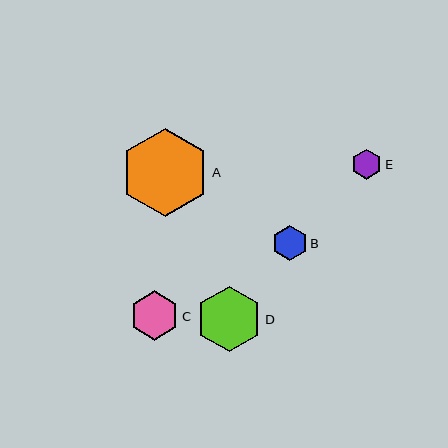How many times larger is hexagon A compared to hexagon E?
Hexagon A is approximately 2.9 times the size of hexagon E.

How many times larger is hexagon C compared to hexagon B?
Hexagon C is approximately 1.4 times the size of hexagon B.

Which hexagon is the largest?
Hexagon A is the largest with a size of approximately 89 pixels.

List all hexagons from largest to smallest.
From largest to smallest: A, D, C, B, E.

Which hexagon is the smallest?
Hexagon E is the smallest with a size of approximately 30 pixels.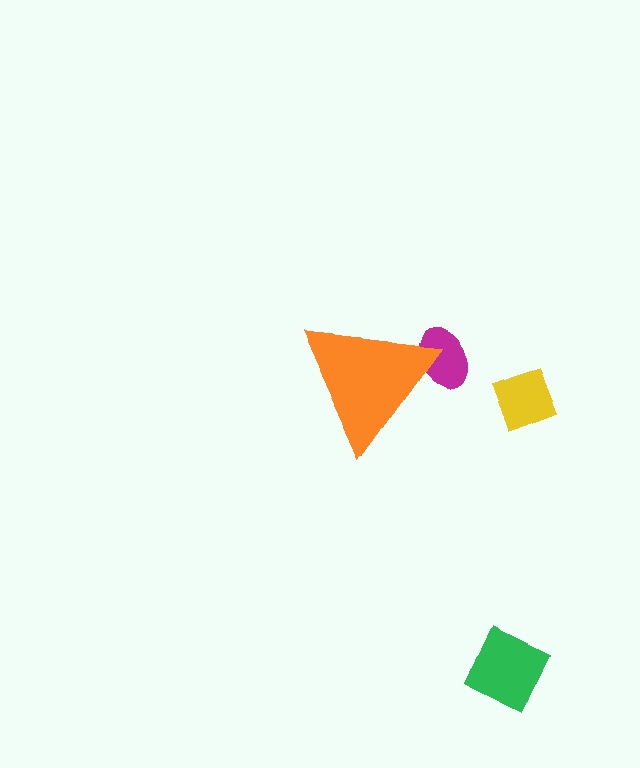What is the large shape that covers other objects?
An orange triangle.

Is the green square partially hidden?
No, the green square is fully visible.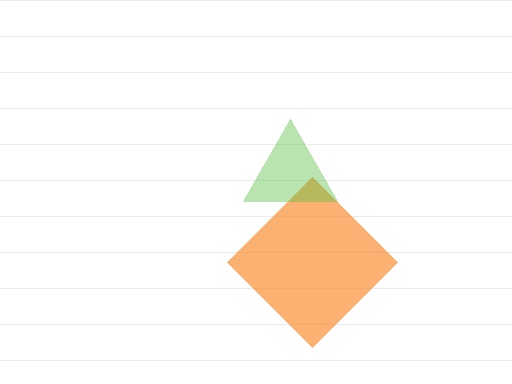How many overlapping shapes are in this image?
There are 2 overlapping shapes in the image.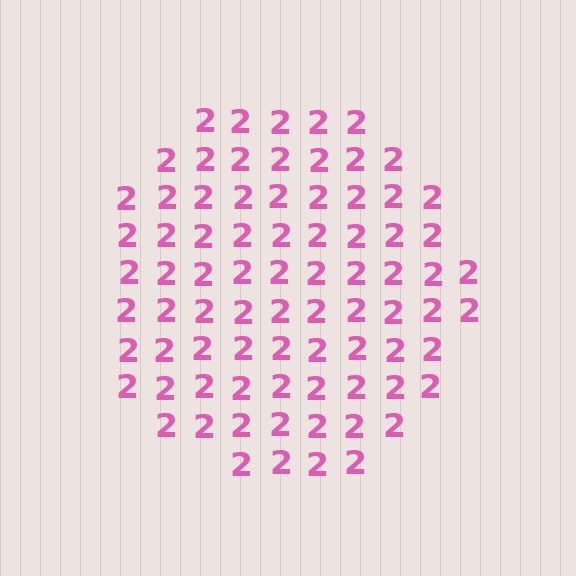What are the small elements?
The small elements are digit 2's.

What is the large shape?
The large shape is a circle.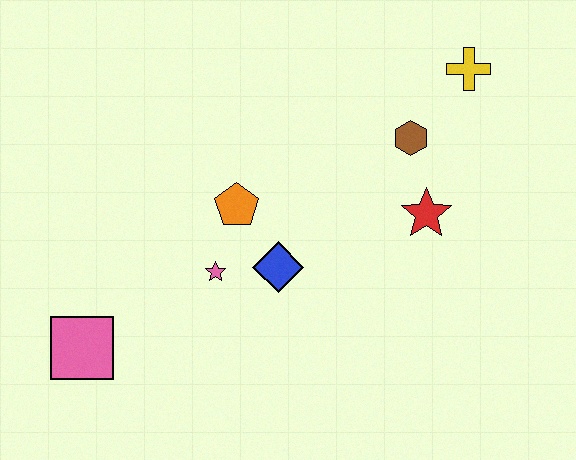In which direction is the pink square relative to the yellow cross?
The pink square is to the left of the yellow cross.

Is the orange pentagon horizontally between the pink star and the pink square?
No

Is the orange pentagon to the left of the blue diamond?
Yes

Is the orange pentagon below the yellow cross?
Yes